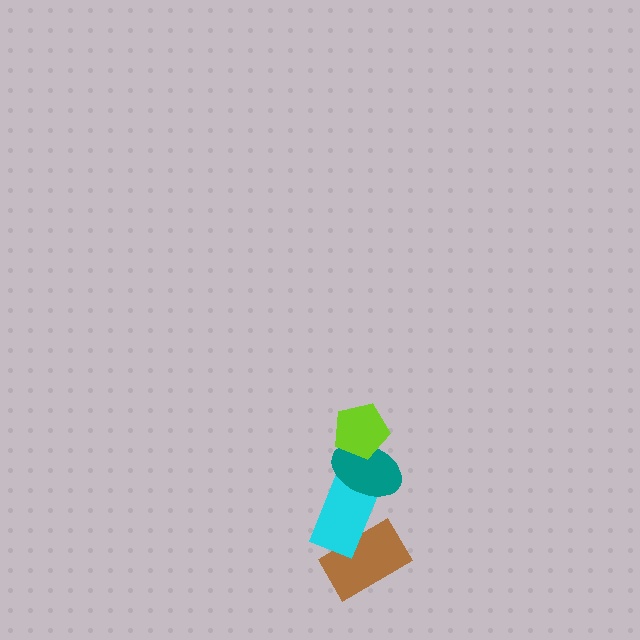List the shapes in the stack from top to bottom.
From top to bottom: the lime pentagon, the teal ellipse, the cyan rectangle, the brown rectangle.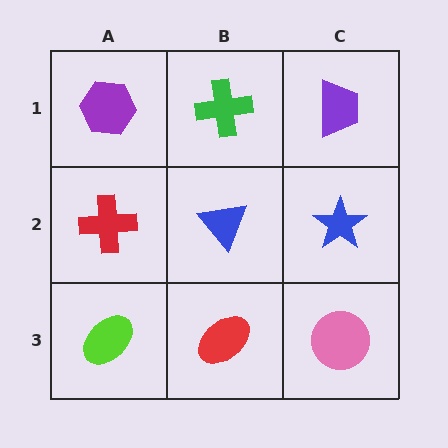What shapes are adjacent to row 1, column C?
A blue star (row 2, column C), a green cross (row 1, column B).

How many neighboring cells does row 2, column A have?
3.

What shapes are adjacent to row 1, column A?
A red cross (row 2, column A), a green cross (row 1, column B).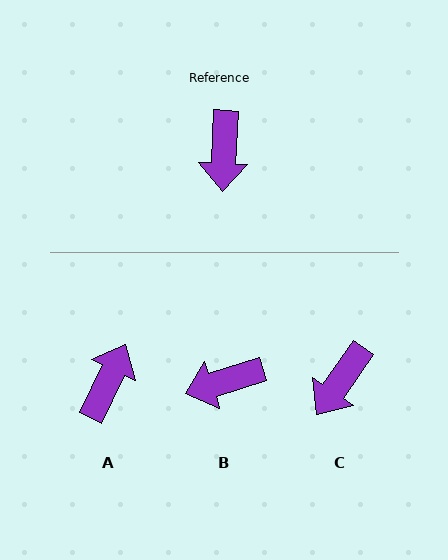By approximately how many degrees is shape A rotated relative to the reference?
Approximately 157 degrees counter-clockwise.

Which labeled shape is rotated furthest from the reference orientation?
A, about 157 degrees away.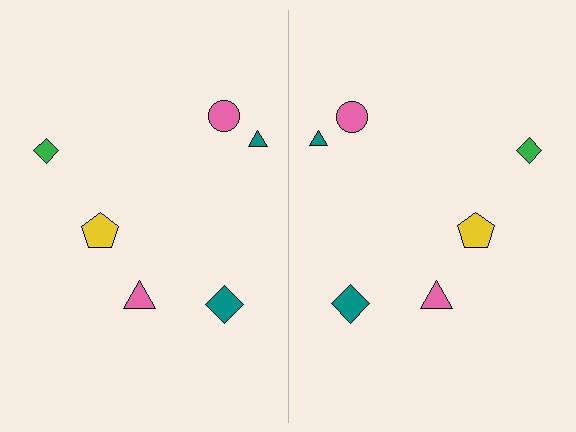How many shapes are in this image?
There are 12 shapes in this image.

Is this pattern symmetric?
Yes, this pattern has bilateral (reflection) symmetry.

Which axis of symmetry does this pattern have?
The pattern has a vertical axis of symmetry running through the center of the image.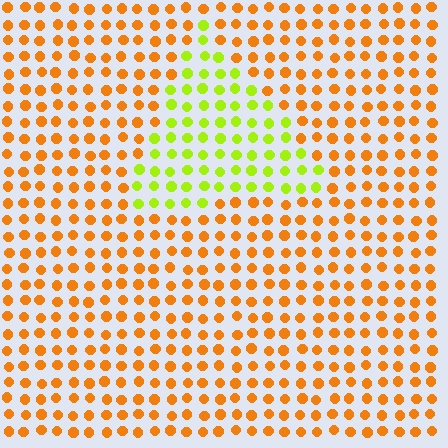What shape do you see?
I see a triangle.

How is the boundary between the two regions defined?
The boundary is defined purely by a slight shift in hue (about 52 degrees). Spacing, size, and orientation are identical on both sides.